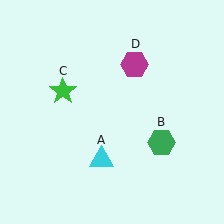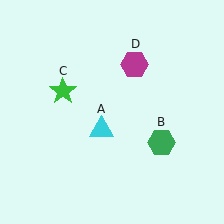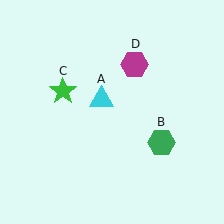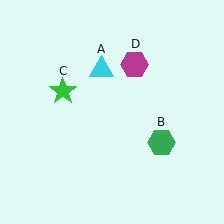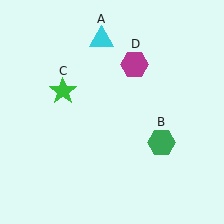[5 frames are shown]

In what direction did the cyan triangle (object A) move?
The cyan triangle (object A) moved up.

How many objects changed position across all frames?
1 object changed position: cyan triangle (object A).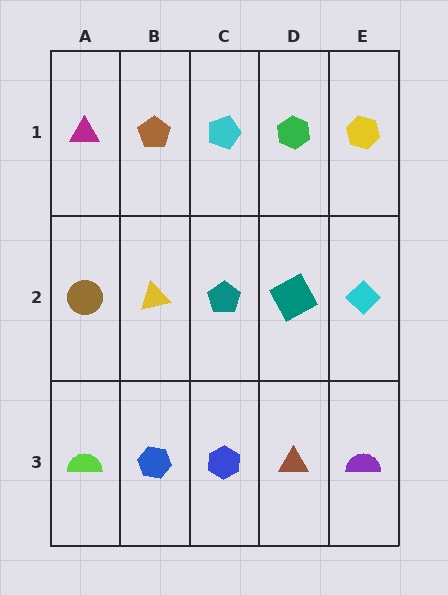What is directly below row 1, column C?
A teal pentagon.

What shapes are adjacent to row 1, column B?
A yellow triangle (row 2, column B), a magenta triangle (row 1, column A), a cyan pentagon (row 1, column C).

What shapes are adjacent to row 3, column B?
A yellow triangle (row 2, column B), a lime semicircle (row 3, column A), a blue hexagon (row 3, column C).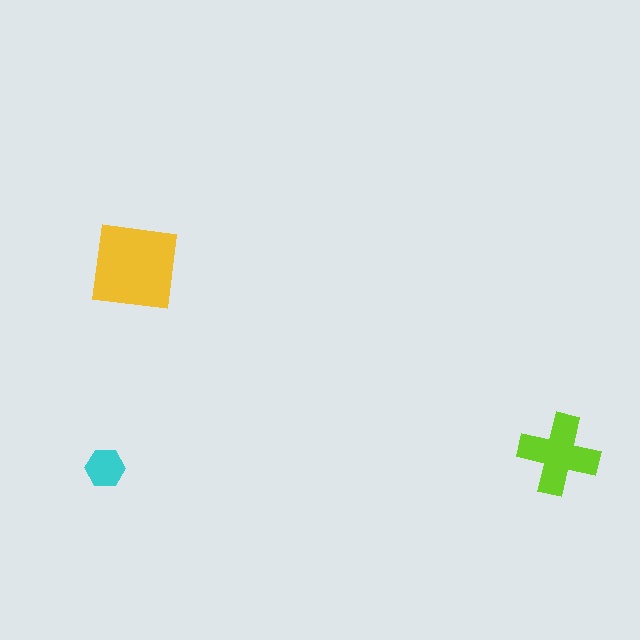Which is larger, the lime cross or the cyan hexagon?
The lime cross.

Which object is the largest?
The yellow square.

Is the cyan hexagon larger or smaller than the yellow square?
Smaller.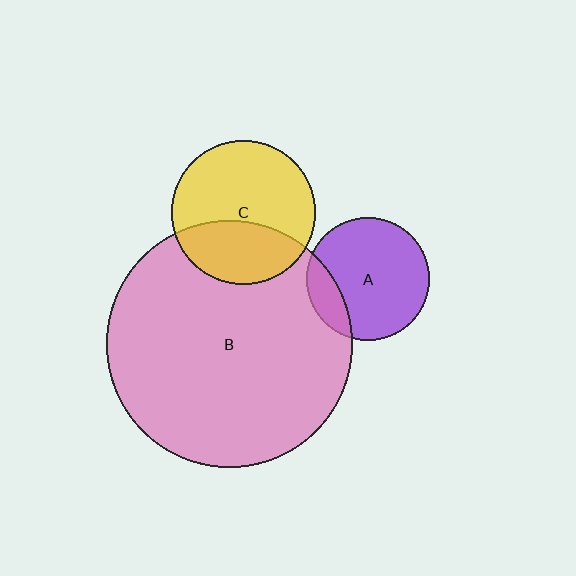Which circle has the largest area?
Circle B (pink).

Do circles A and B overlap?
Yes.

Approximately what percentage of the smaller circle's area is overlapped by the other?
Approximately 15%.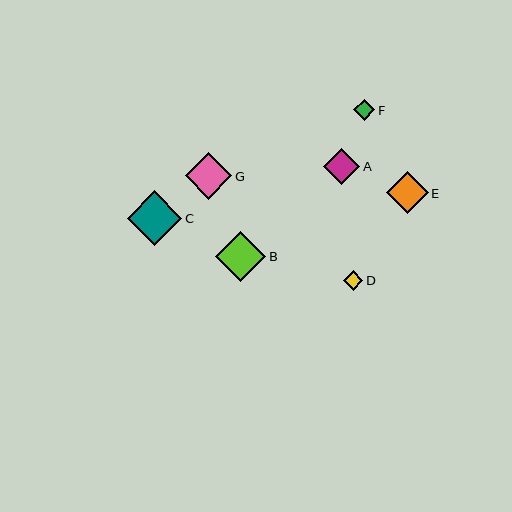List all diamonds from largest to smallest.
From largest to smallest: C, B, G, E, A, F, D.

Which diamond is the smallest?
Diamond D is the smallest with a size of approximately 20 pixels.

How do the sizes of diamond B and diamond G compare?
Diamond B and diamond G are approximately the same size.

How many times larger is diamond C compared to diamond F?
Diamond C is approximately 2.6 times the size of diamond F.